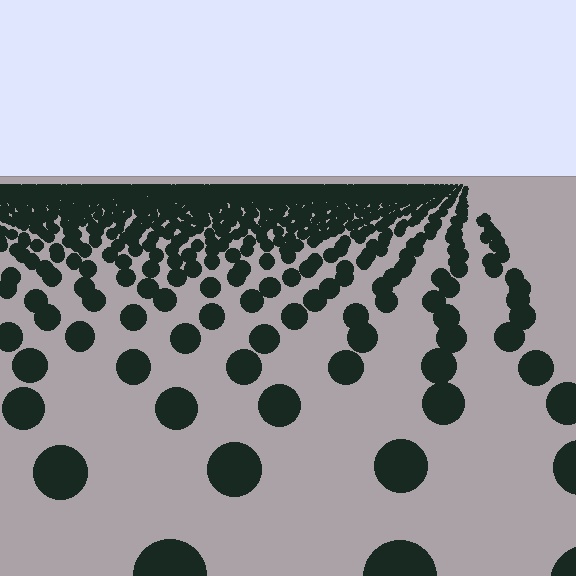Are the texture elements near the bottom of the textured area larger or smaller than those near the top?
Larger. Near the bottom, elements are closer to the viewer and appear at a bigger on-screen size.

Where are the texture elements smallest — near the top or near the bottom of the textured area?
Near the top.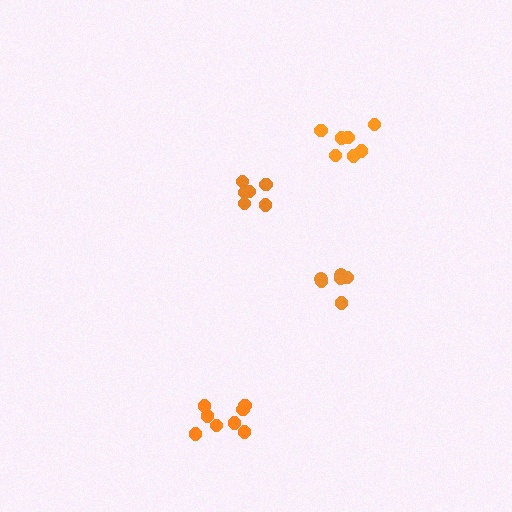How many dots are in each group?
Group 1: 6 dots, Group 2: 6 dots, Group 3: 7 dots, Group 4: 8 dots (27 total).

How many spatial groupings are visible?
There are 4 spatial groupings.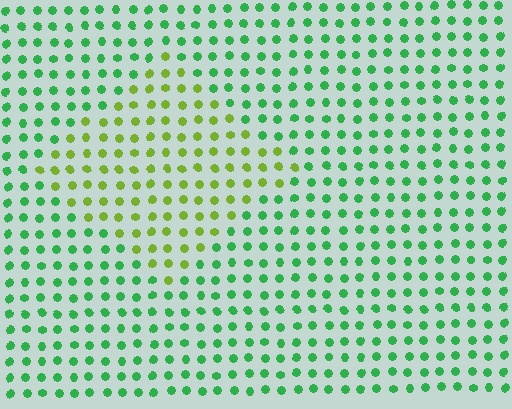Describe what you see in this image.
The image is filled with small green elements in a uniform arrangement. A diamond-shaped region is visible where the elements are tinted to a slightly different hue, forming a subtle color boundary.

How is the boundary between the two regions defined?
The boundary is defined purely by a slight shift in hue (about 47 degrees). Spacing, size, and orientation are identical on both sides.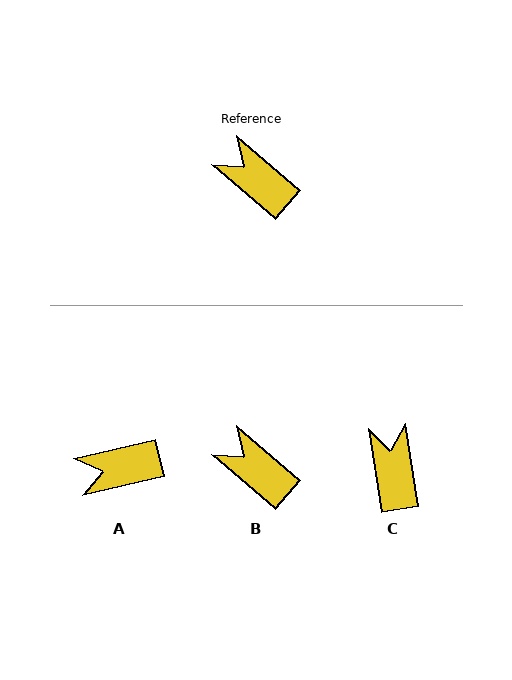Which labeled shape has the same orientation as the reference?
B.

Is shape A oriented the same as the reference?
No, it is off by about 54 degrees.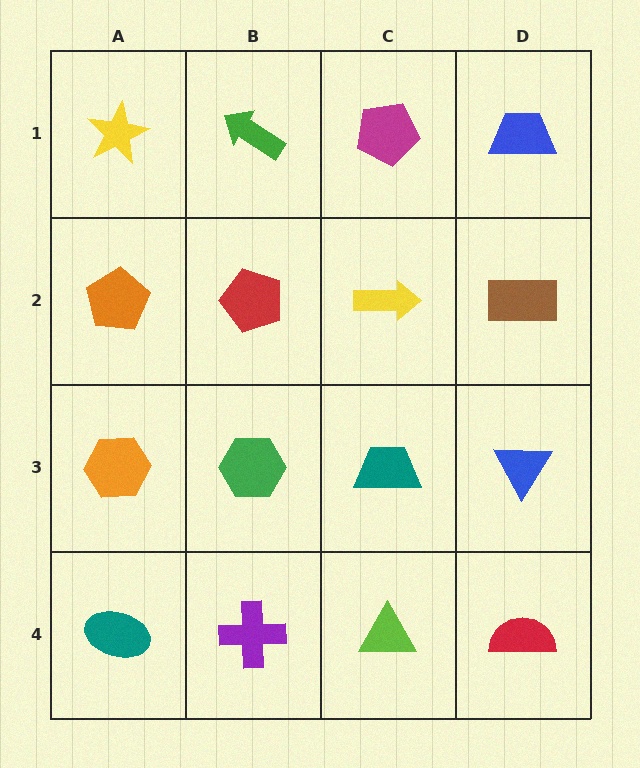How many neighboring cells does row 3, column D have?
3.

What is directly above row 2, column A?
A yellow star.